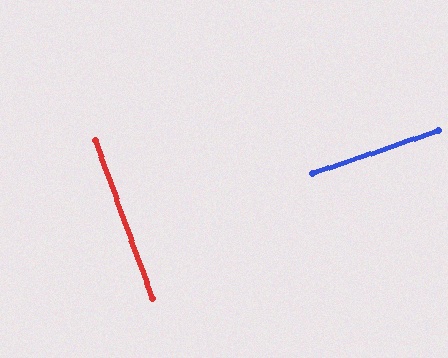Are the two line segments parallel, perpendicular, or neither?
Perpendicular — they meet at approximately 89°.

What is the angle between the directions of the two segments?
Approximately 89 degrees.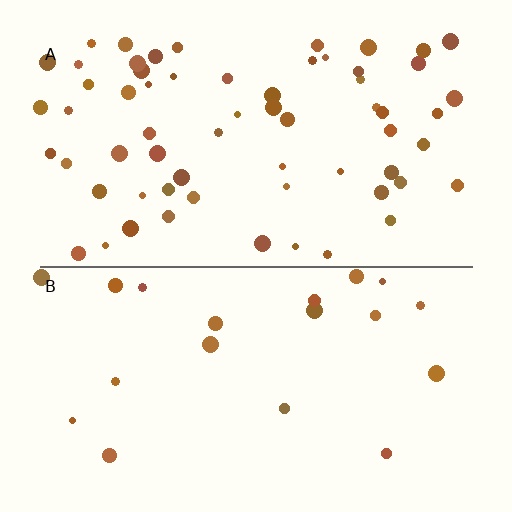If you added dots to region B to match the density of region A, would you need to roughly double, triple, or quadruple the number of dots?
Approximately triple.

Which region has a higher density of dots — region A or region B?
A (the top).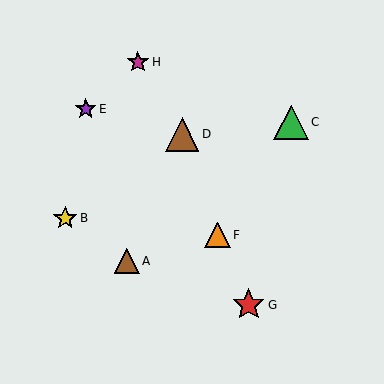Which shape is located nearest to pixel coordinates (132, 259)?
The brown triangle (labeled A) at (127, 261) is nearest to that location.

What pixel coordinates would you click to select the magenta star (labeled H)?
Click at (138, 62) to select the magenta star H.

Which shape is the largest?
The green triangle (labeled C) is the largest.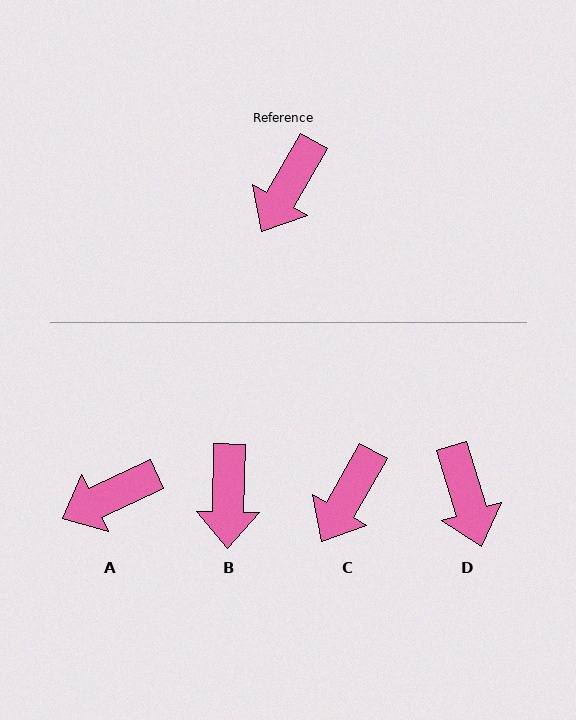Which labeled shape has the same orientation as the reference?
C.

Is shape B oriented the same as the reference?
No, it is off by about 29 degrees.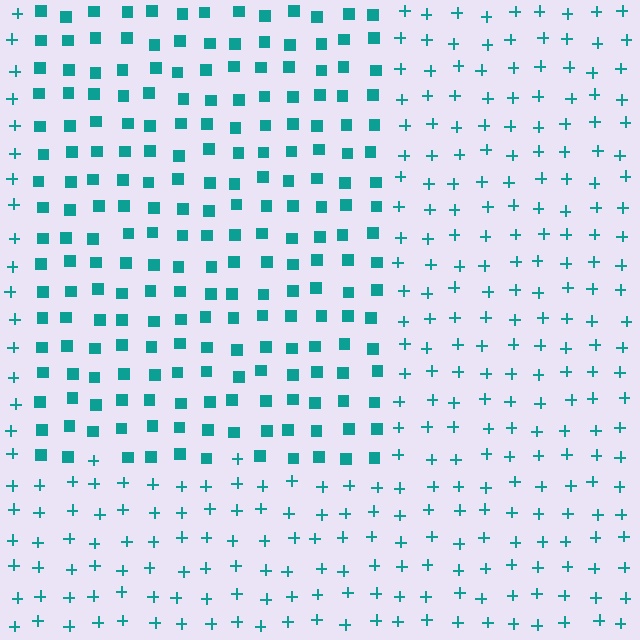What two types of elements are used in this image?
The image uses squares inside the rectangle region and plus signs outside it.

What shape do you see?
I see a rectangle.